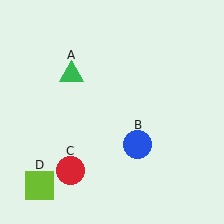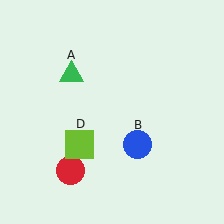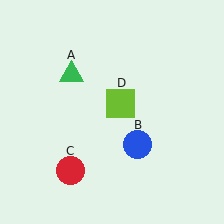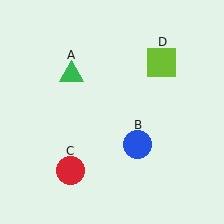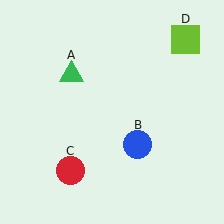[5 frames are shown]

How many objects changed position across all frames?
1 object changed position: lime square (object D).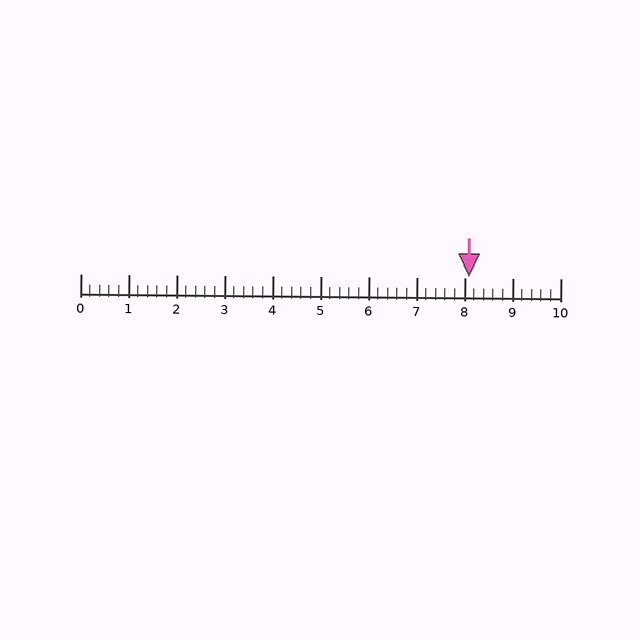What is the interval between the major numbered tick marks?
The major tick marks are spaced 1 units apart.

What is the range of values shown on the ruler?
The ruler shows values from 0 to 10.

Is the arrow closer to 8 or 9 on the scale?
The arrow is closer to 8.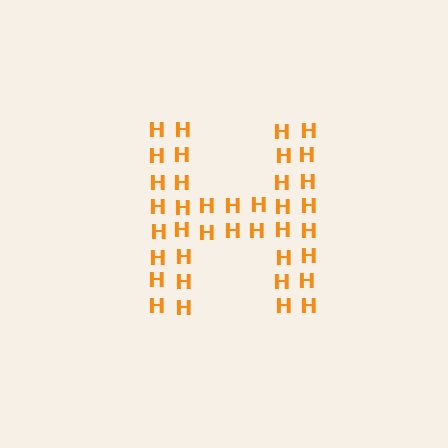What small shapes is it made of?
It is made of small letter H's.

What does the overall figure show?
The overall figure shows the letter H.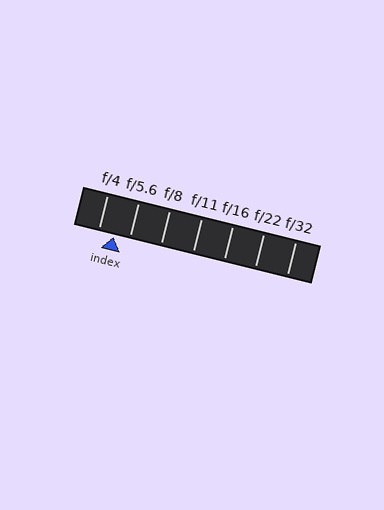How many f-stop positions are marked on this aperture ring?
There are 7 f-stop positions marked.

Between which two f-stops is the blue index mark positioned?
The index mark is between f/4 and f/5.6.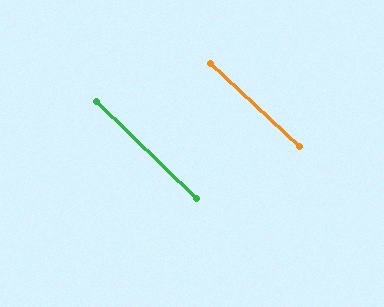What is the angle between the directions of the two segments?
Approximately 1 degree.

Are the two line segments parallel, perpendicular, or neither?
Parallel — their directions differ by only 1.0°.